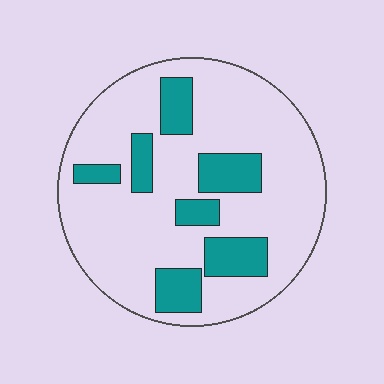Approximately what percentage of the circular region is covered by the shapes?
Approximately 20%.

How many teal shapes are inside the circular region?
7.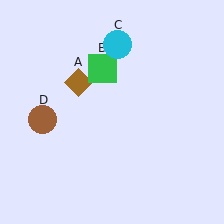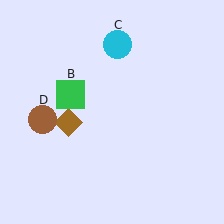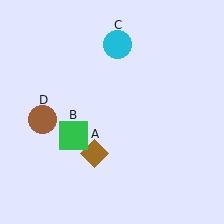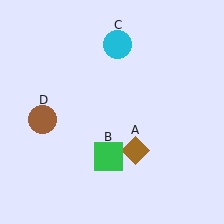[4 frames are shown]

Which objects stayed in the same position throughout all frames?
Cyan circle (object C) and brown circle (object D) remained stationary.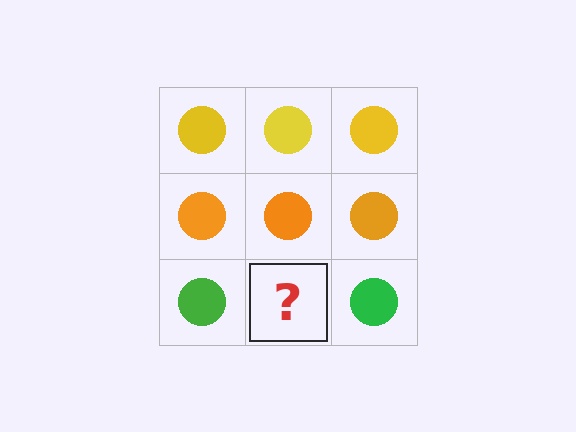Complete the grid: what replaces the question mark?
The question mark should be replaced with a green circle.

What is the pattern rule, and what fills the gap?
The rule is that each row has a consistent color. The gap should be filled with a green circle.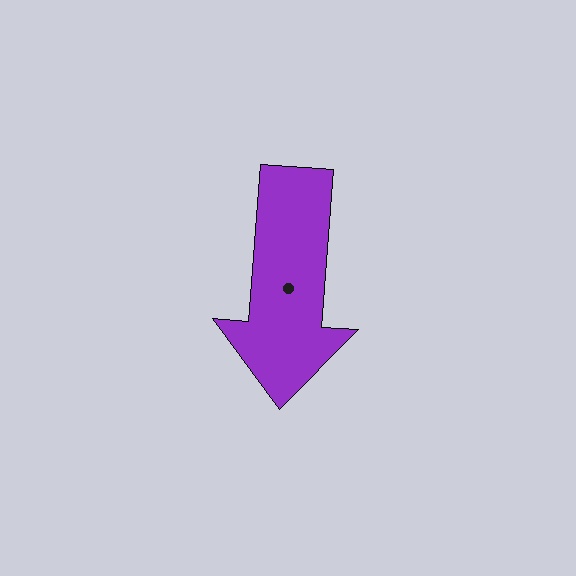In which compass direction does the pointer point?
South.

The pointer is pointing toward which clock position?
Roughly 6 o'clock.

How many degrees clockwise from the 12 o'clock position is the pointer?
Approximately 184 degrees.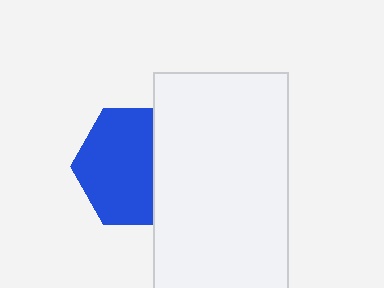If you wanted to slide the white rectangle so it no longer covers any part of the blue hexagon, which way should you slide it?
Slide it right — that is the most direct way to separate the two shapes.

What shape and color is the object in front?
The object in front is a white rectangle.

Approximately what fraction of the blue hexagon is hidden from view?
Roughly 34% of the blue hexagon is hidden behind the white rectangle.